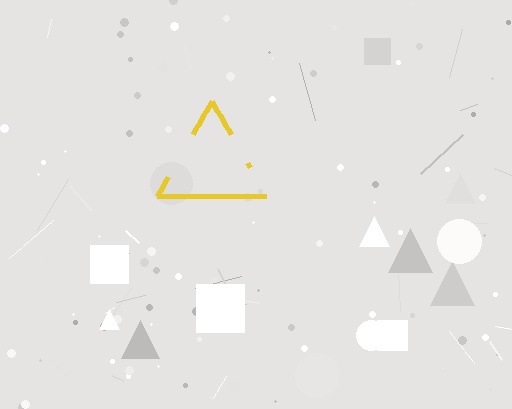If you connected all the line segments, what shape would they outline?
They would outline a triangle.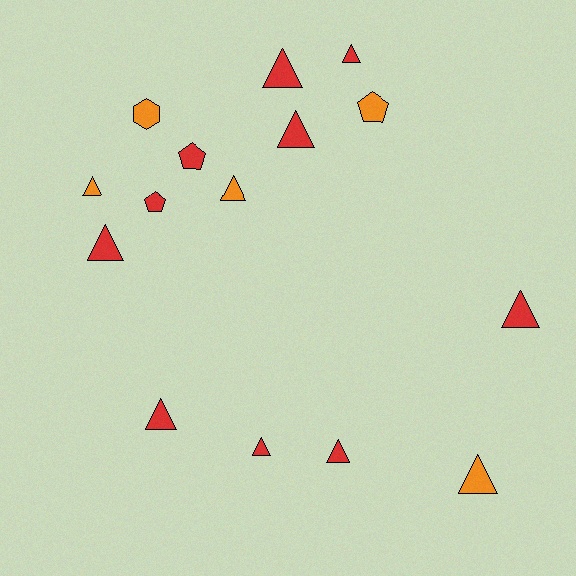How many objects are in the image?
There are 15 objects.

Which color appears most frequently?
Red, with 10 objects.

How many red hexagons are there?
There are no red hexagons.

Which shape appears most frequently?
Triangle, with 11 objects.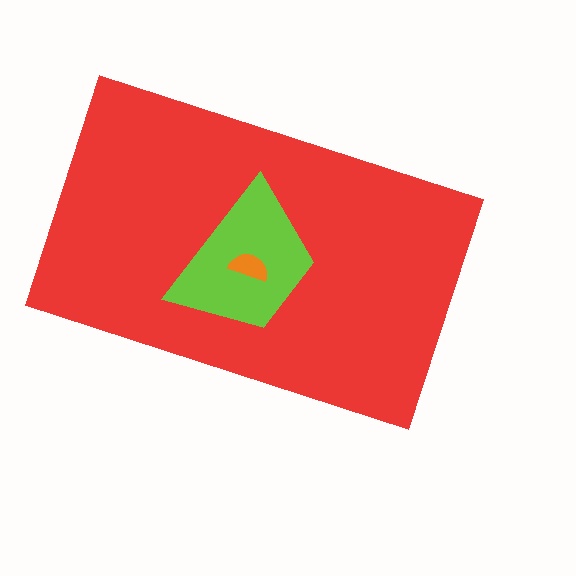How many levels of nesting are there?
3.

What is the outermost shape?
The red rectangle.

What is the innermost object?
The orange semicircle.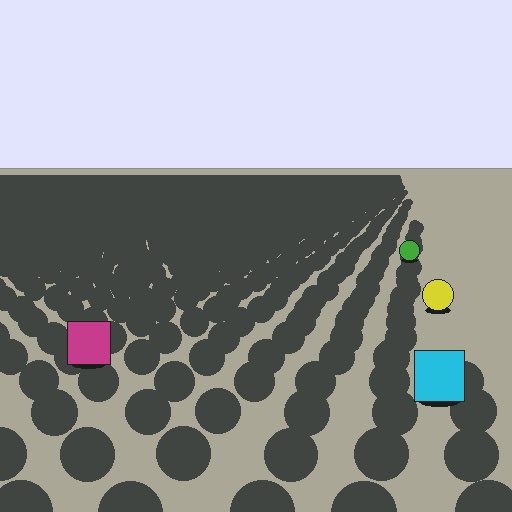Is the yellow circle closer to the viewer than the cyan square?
No. The cyan square is closer — you can tell from the texture gradient: the ground texture is coarser near it.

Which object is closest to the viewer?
The cyan square is closest. The texture marks near it are larger and more spread out.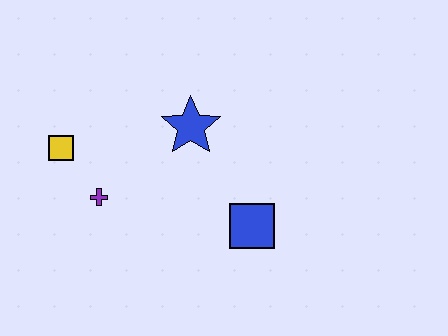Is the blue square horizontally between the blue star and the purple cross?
No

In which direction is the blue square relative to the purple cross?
The blue square is to the right of the purple cross.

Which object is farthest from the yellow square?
The blue square is farthest from the yellow square.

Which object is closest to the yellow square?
The purple cross is closest to the yellow square.